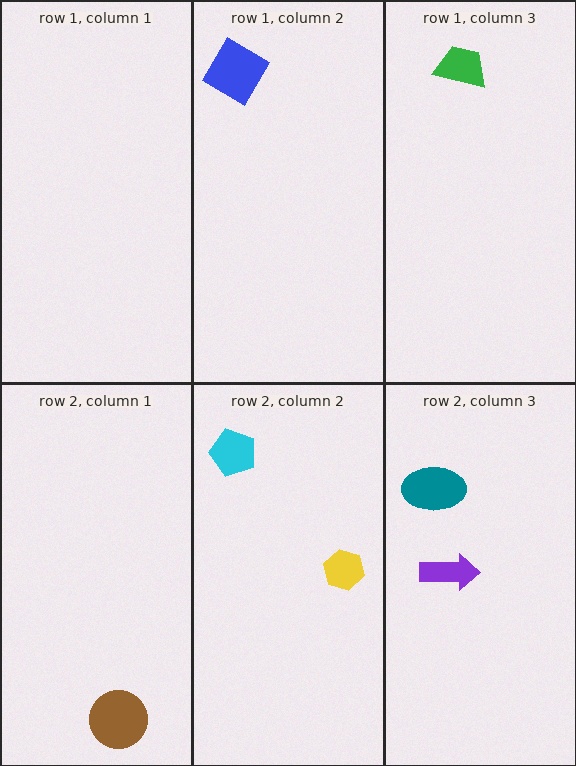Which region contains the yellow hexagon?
The row 2, column 2 region.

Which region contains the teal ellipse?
The row 2, column 3 region.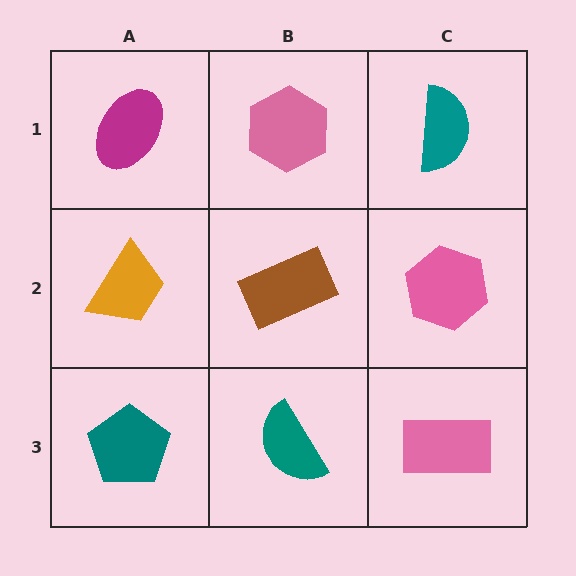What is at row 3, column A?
A teal pentagon.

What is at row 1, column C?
A teal semicircle.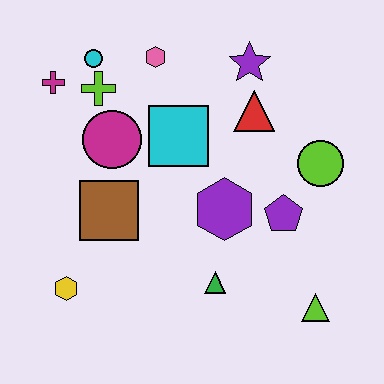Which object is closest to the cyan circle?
The lime cross is closest to the cyan circle.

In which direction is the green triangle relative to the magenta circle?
The green triangle is below the magenta circle.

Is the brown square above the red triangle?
No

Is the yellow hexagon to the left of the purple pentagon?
Yes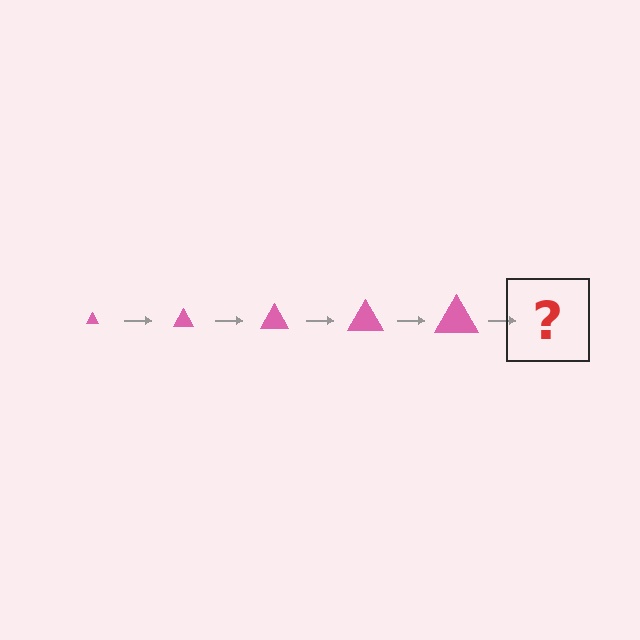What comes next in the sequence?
The next element should be a pink triangle, larger than the previous one.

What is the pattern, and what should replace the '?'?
The pattern is that the triangle gets progressively larger each step. The '?' should be a pink triangle, larger than the previous one.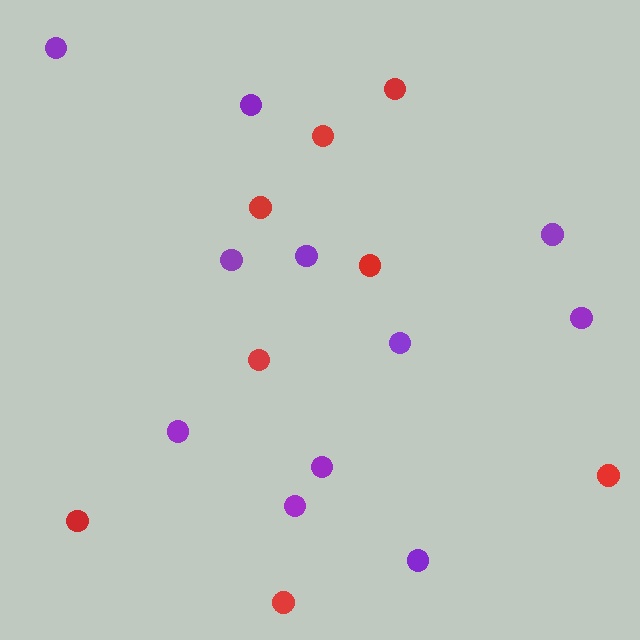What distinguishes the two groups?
There are 2 groups: one group of purple circles (11) and one group of red circles (8).